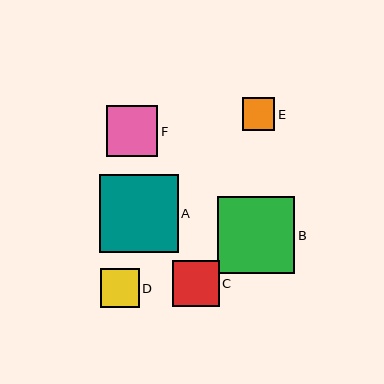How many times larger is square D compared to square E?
Square D is approximately 1.2 times the size of square E.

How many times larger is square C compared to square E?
Square C is approximately 1.4 times the size of square E.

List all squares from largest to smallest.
From largest to smallest: A, B, F, C, D, E.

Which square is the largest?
Square A is the largest with a size of approximately 78 pixels.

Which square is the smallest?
Square E is the smallest with a size of approximately 32 pixels.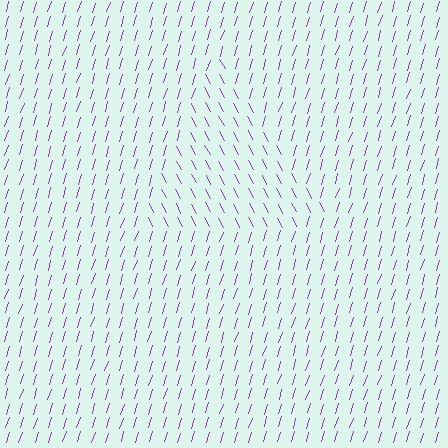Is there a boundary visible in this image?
Yes, there is a texture boundary formed by a change in line orientation.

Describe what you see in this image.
The image is filled with small purple line segments. A triangle region in the image has lines oriented differently from the surrounding lines, creating a visible texture boundary.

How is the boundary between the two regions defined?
The boundary is defined purely by a change in line orientation (approximately 45 degrees difference). All lines are the same color and thickness.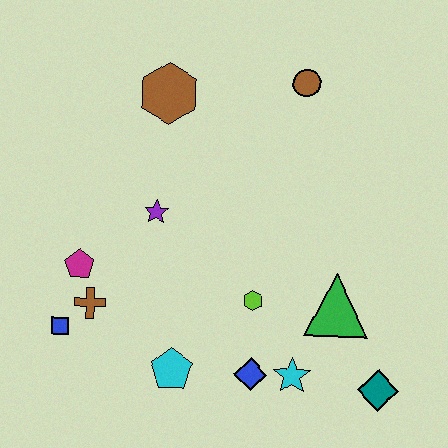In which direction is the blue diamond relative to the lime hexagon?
The blue diamond is below the lime hexagon.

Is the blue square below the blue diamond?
No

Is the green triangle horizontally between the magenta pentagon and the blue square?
No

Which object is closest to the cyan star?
The blue diamond is closest to the cyan star.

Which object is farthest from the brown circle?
The blue square is farthest from the brown circle.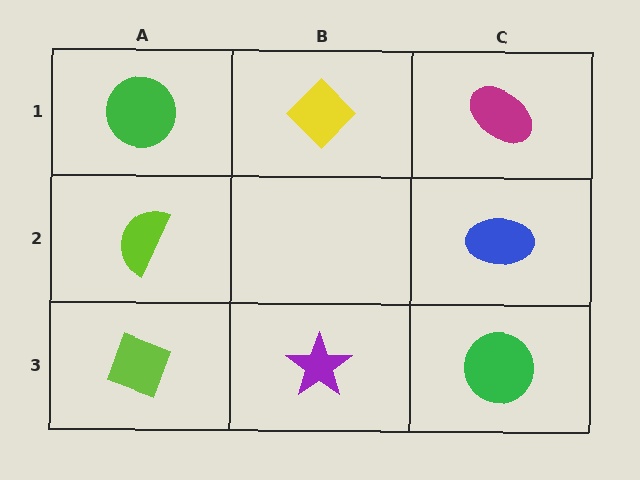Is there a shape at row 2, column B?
No, that cell is empty.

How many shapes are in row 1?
3 shapes.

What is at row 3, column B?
A purple star.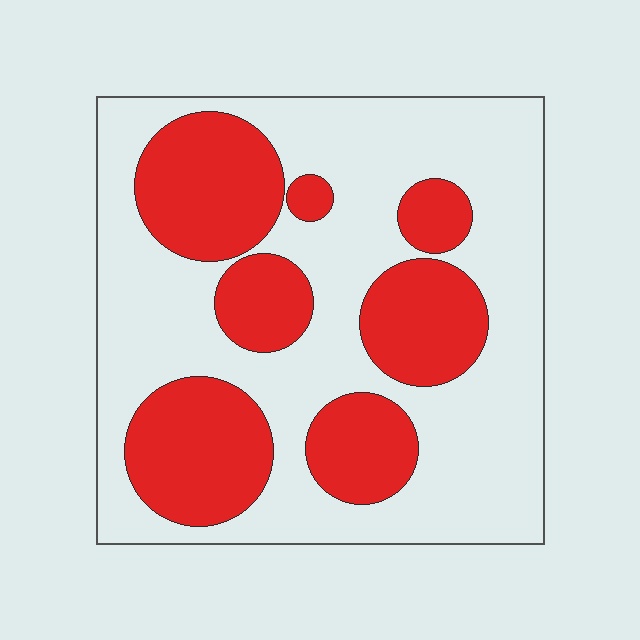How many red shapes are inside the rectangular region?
7.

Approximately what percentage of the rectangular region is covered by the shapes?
Approximately 35%.